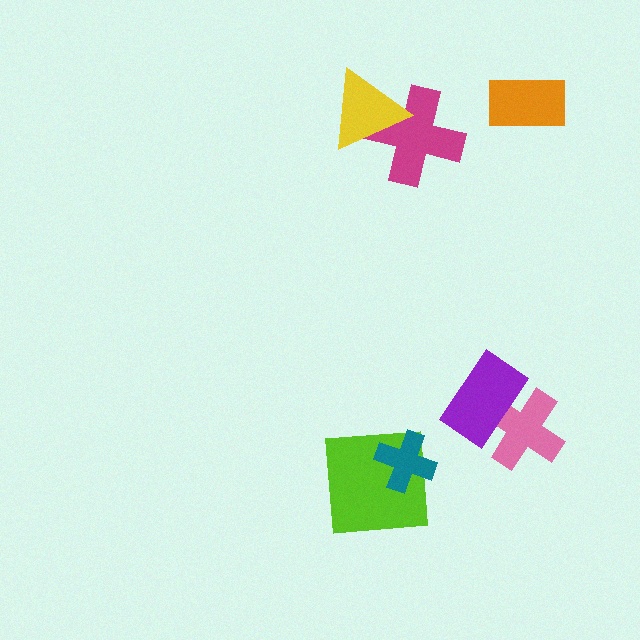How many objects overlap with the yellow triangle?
1 object overlaps with the yellow triangle.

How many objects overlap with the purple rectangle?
1 object overlaps with the purple rectangle.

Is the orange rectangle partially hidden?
No, no other shape covers it.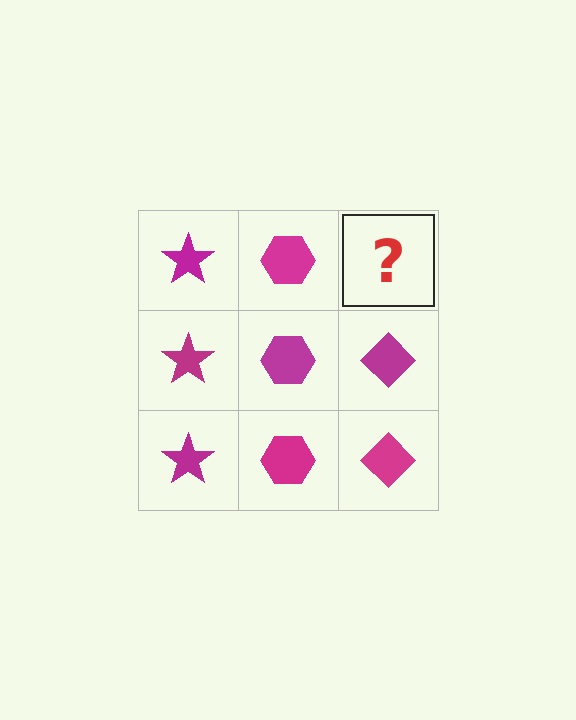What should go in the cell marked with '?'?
The missing cell should contain a magenta diamond.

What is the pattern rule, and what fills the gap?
The rule is that each column has a consistent shape. The gap should be filled with a magenta diamond.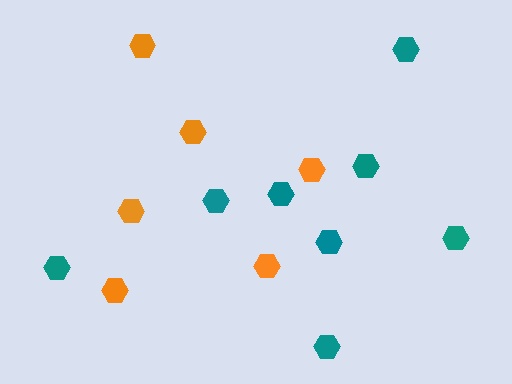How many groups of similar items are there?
There are 2 groups: one group of teal hexagons (8) and one group of orange hexagons (6).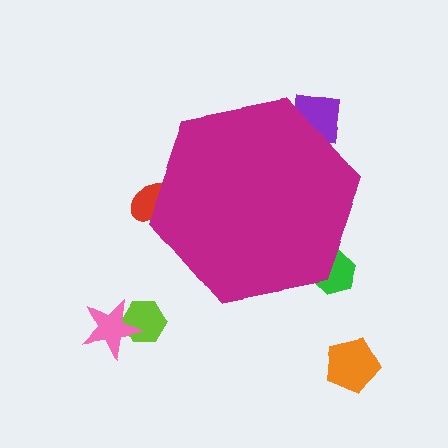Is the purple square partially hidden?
Yes, the purple square is partially hidden behind the magenta hexagon.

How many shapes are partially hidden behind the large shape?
3 shapes are partially hidden.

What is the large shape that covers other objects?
A magenta hexagon.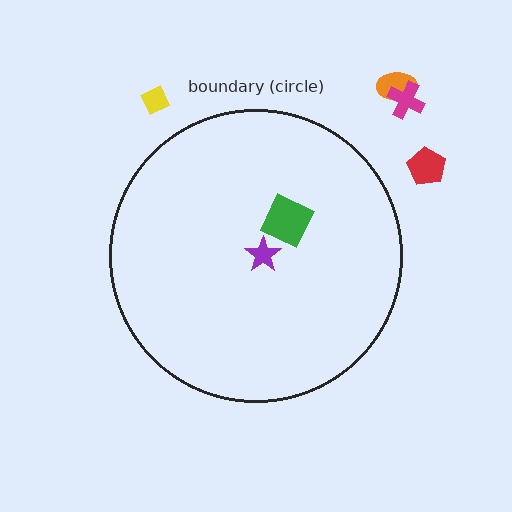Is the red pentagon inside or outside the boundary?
Outside.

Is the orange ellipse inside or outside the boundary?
Outside.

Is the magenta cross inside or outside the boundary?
Outside.